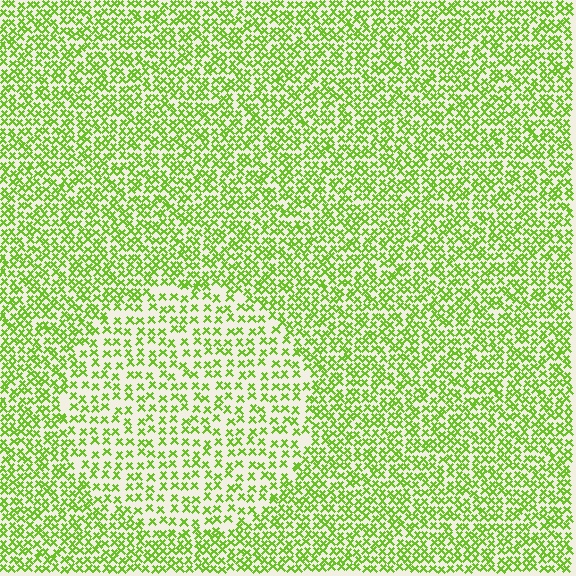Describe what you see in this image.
The image contains small lime elements arranged at two different densities. A circle-shaped region is visible where the elements are less densely packed than the surrounding area.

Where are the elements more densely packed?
The elements are more densely packed outside the circle boundary.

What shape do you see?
I see a circle.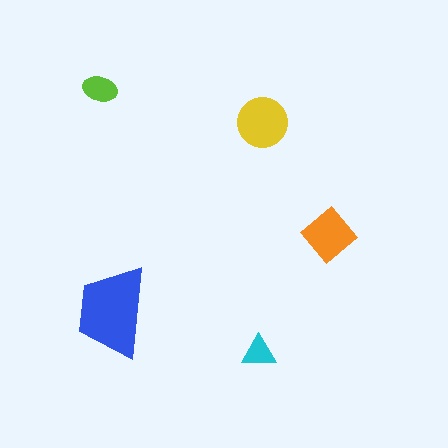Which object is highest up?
The lime ellipse is topmost.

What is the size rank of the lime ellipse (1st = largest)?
4th.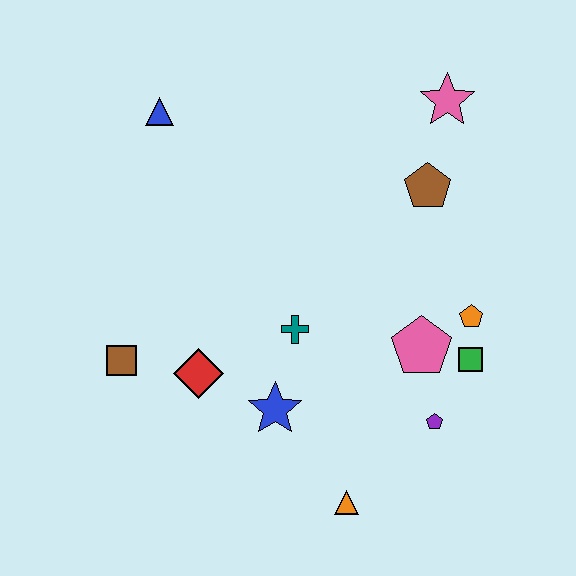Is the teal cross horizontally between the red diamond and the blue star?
No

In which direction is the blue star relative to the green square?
The blue star is to the left of the green square.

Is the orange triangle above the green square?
No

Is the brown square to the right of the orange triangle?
No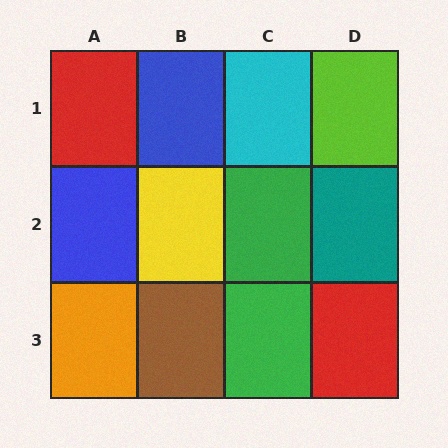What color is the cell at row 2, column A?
Blue.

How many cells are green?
2 cells are green.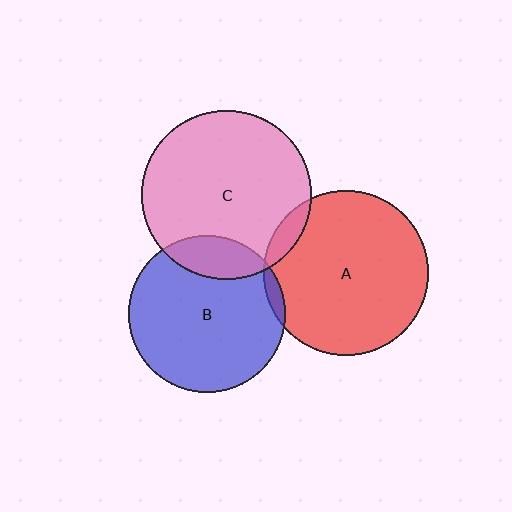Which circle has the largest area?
Circle C (pink).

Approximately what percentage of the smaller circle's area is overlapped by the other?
Approximately 5%.